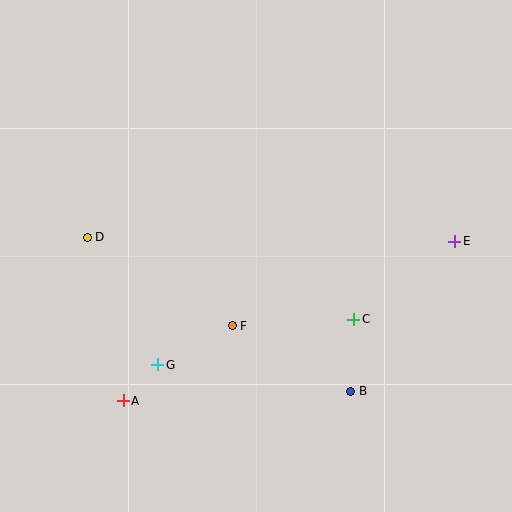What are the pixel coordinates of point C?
Point C is at (354, 319).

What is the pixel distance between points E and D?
The distance between E and D is 368 pixels.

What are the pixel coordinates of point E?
Point E is at (455, 241).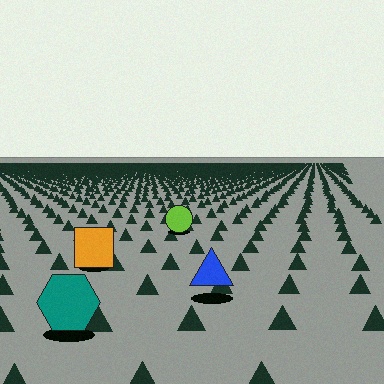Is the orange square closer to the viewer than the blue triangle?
No. The blue triangle is closer — you can tell from the texture gradient: the ground texture is coarser near it.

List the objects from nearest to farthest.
From nearest to farthest: the teal hexagon, the blue triangle, the orange square, the lime circle.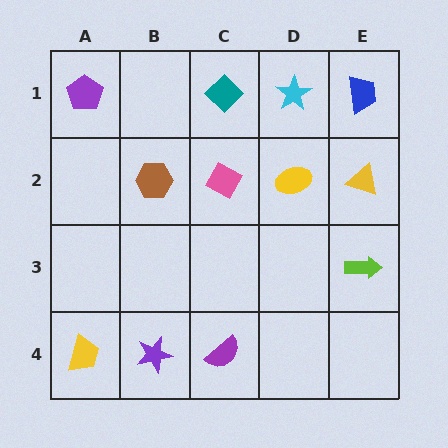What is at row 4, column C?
A purple semicircle.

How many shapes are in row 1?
4 shapes.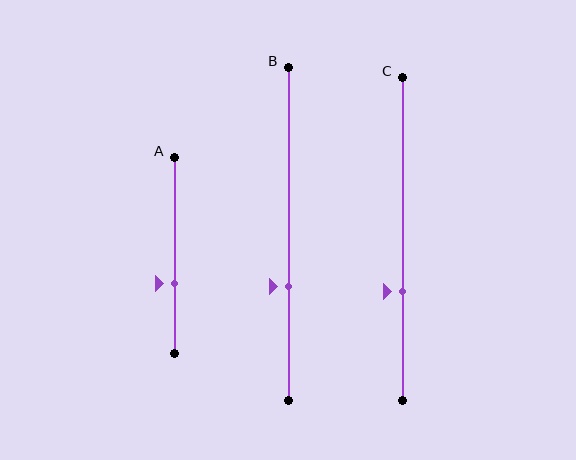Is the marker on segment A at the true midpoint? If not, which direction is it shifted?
No, the marker on segment A is shifted downward by about 14% of the segment length.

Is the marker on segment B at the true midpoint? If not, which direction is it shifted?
No, the marker on segment B is shifted downward by about 16% of the segment length.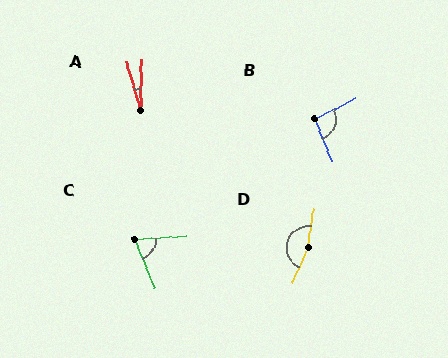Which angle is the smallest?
A, at approximately 18 degrees.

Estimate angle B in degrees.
Approximately 95 degrees.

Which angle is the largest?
D, at approximately 165 degrees.